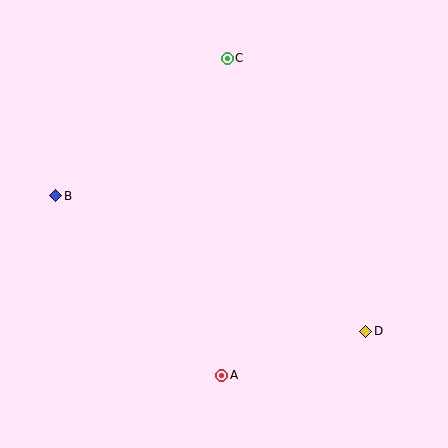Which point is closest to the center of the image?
Point A at (222, 375) is closest to the center.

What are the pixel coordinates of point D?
Point D is at (366, 331).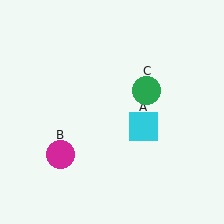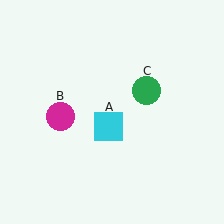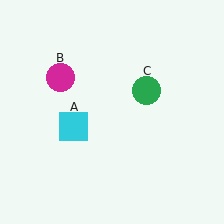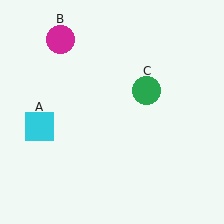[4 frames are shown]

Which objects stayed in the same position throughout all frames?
Green circle (object C) remained stationary.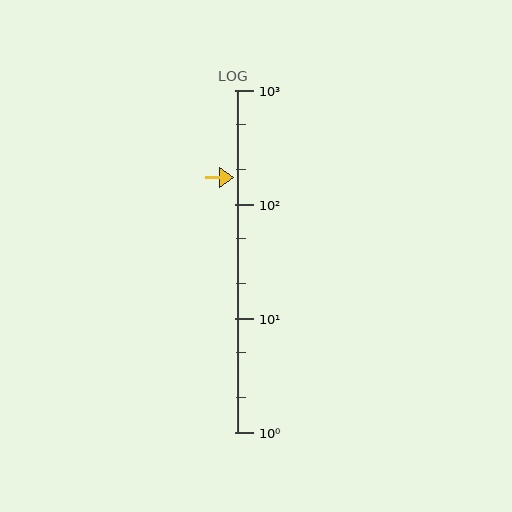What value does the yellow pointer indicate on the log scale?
The pointer indicates approximately 170.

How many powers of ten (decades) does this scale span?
The scale spans 3 decades, from 1 to 1000.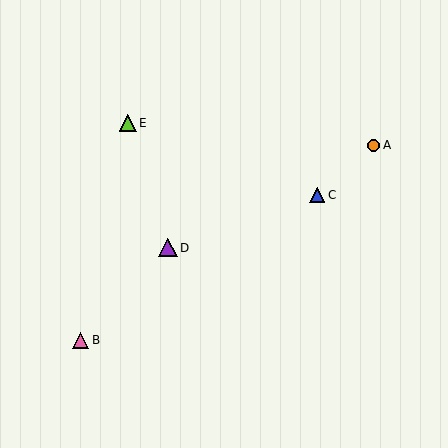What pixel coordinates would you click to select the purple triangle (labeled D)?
Click at (168, 248) to select the purple triangle D.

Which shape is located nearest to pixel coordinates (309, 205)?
The blue triangle (labeled C) at (317, 195) is nearest to that location.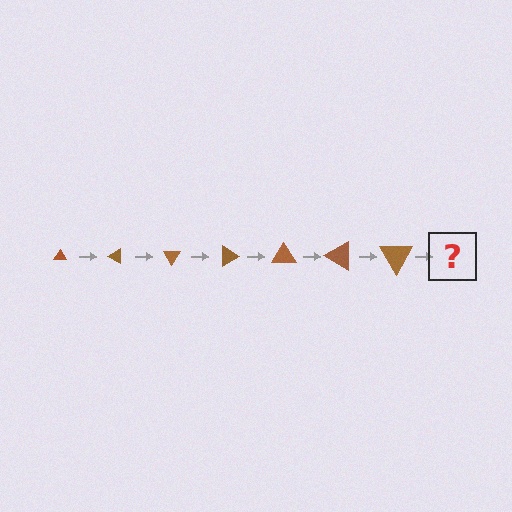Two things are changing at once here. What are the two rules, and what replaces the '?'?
The two rules are that the triangle grows larger each step and it rotates 30 degrees each step. The '?' should be a triangle, larger than the previous one and rotated 210 degrees from the start.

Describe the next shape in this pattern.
It should be a triangle, larger than the previous one and rotated 210 degrees from the start.